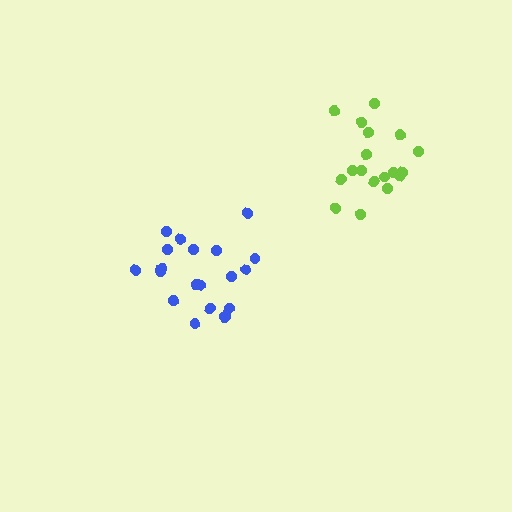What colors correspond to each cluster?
The clusters are colored: lime, blue.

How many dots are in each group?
Group 1: 18 dots, Group 2: 20 dots (38 total).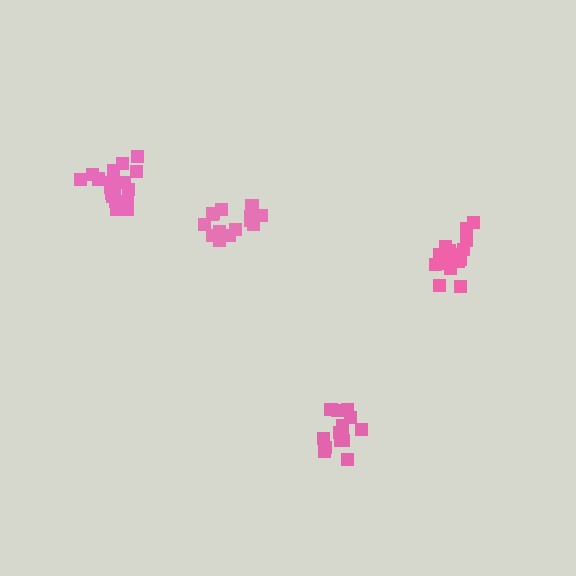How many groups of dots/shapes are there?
There are 4 groups.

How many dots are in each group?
Group 1: 20 dots, Group 2: 14 dots, Group 3: 15 dots, Group 4: 18 dots (67 total).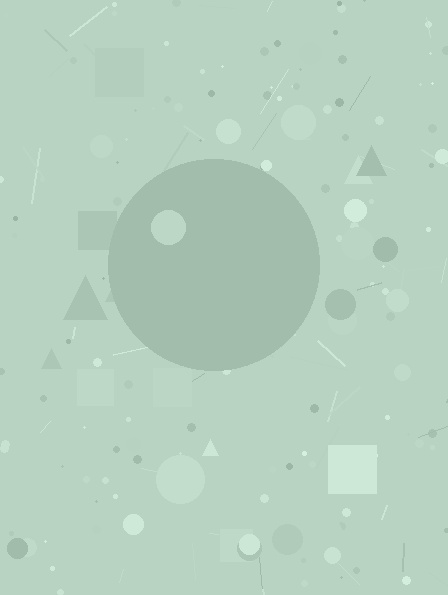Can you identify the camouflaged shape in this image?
The camouflaged shape is a circle.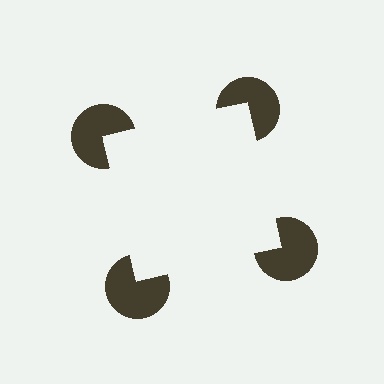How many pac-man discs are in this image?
There are 4 — one at each vertex of the illusory square.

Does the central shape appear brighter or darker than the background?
It typically appears slightly brighter than the background, even though no actual brightness change is drawn.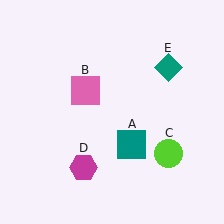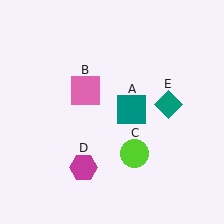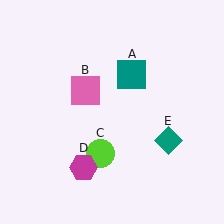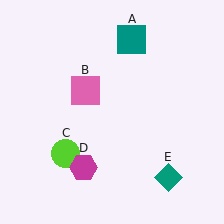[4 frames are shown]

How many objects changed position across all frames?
3 objects changed position: teal square (object A), lime circle (object C), teal diamond (object E).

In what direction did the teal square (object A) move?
The teal square (object A) moved up.